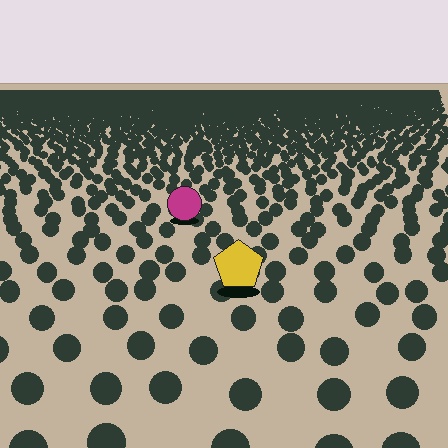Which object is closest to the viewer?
The yellow pentagon is closest. The texture marks near it are larger and more spread out.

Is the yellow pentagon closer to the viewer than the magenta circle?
Yes. The yellow pentagon is closer — you can tell from the texture gradient: the ground texture is coarser near it.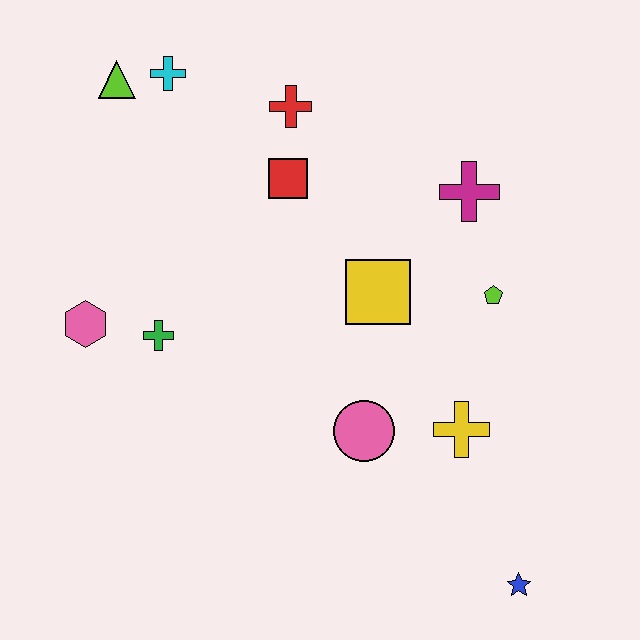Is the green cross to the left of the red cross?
Yes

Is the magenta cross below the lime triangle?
Yes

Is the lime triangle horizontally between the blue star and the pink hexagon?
Yes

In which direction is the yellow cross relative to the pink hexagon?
The yellow cross is to the right of the pink hexagon.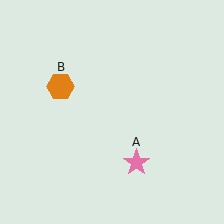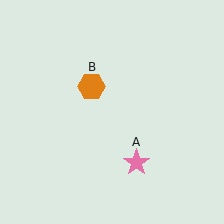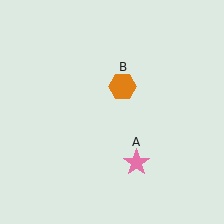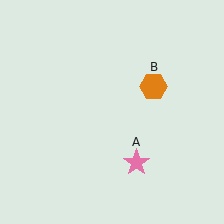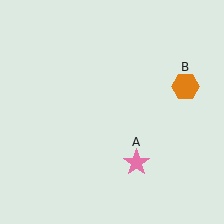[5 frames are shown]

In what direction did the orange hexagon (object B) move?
The orange hexagon (object B) moved right.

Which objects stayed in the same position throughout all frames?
Pink star (object A) remained stationary.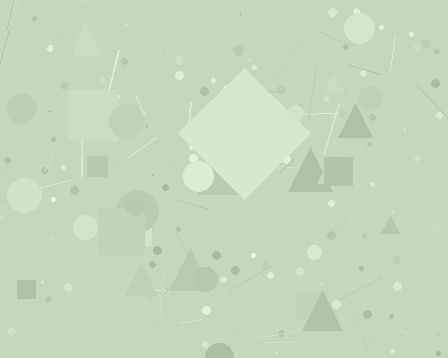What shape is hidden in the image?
A diamond is hidden in the image.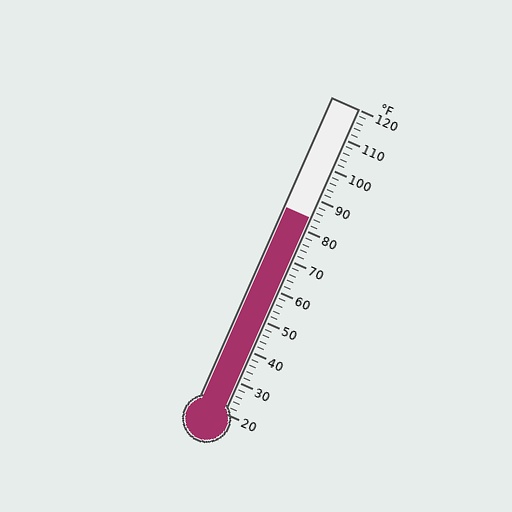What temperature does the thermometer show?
The thermometer shows approximately 84°F.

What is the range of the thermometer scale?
The thermometer scale ranges from 20°F to 120°F.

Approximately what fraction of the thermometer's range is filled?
The thermometer is filled to approximately 65% of its range.